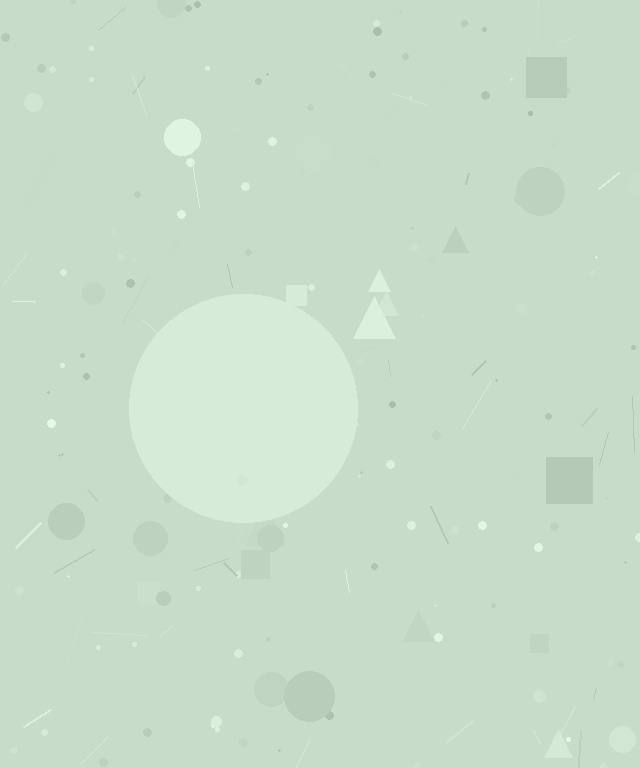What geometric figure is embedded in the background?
A circle is embedded in the background.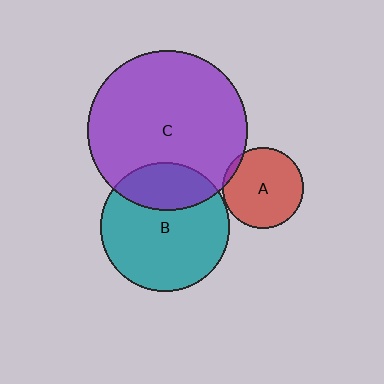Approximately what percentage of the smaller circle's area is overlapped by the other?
Approximately 5%.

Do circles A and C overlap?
Yes.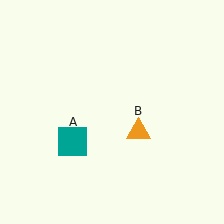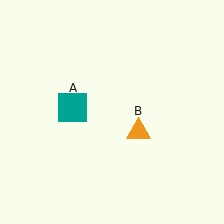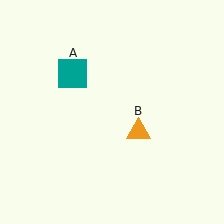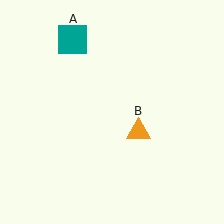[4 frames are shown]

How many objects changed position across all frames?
1 object changed position: teal square (object A).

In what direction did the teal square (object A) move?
The teal square (object A) moved up.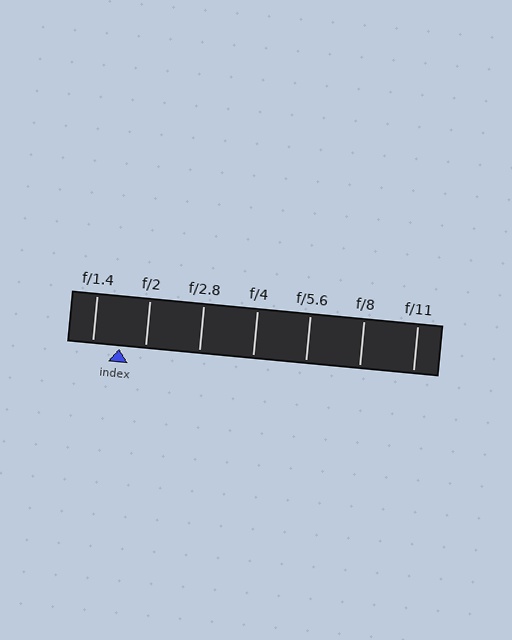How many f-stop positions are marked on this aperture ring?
There are 7 f-stop positions marked.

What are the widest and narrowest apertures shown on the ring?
The widest aperture shown is f/1.4 and the narrowest is f/11.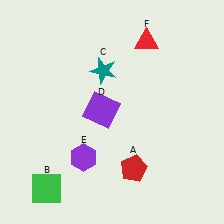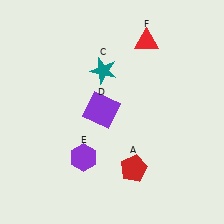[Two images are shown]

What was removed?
The green square (B) was removed in Image 2.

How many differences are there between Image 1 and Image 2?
There is 1 difference between the two images.